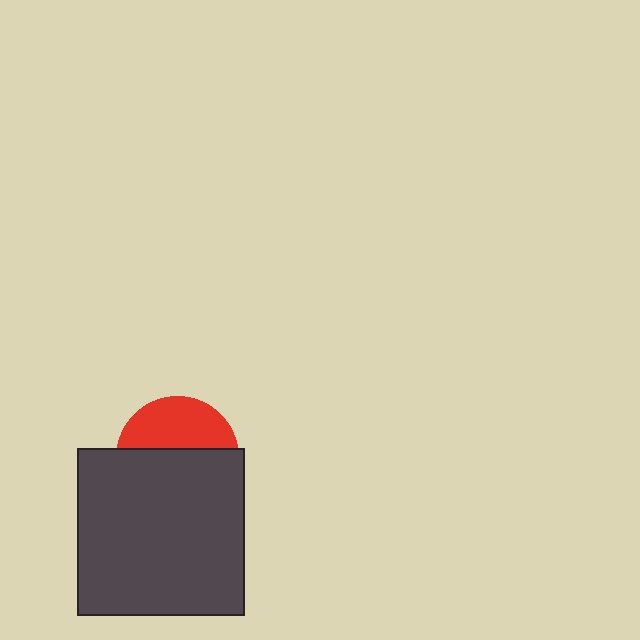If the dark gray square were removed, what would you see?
You would see the complete red circle.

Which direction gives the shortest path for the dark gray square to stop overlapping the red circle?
Moving down gives the shortest separation.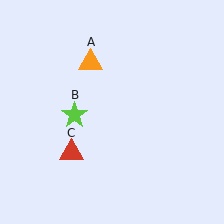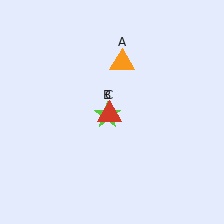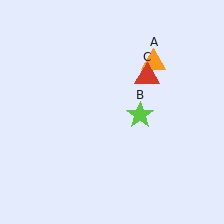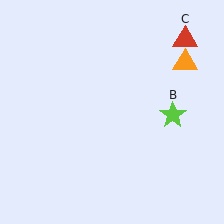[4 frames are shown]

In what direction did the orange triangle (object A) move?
The orange triangle (object A) moved right.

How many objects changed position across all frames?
3 objects changed position: orange triangle (object A), lime star (object B), red triangle (object C).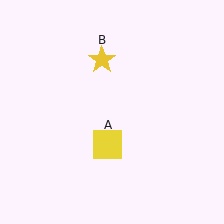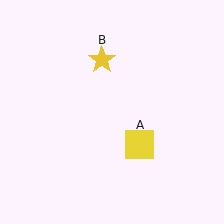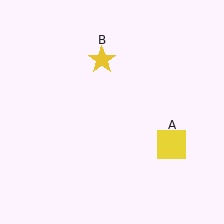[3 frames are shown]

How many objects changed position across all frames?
1 object changed position: yellow square (object A).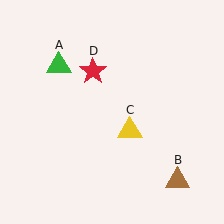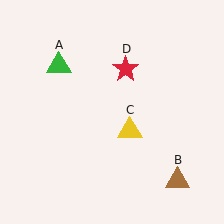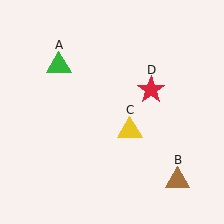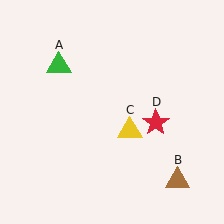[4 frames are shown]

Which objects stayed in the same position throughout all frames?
Green triangle (object A) and brown triangle (object B) and yellow triangle (object C) remained stationary.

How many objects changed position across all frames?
1 object changed position: red star (object D).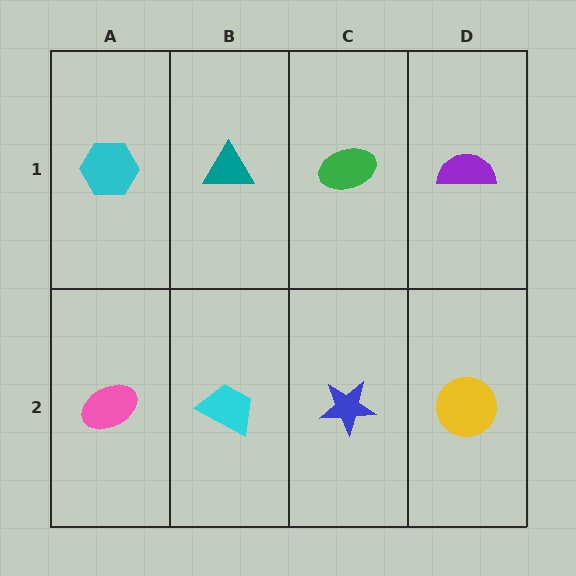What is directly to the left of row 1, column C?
A teal triangle.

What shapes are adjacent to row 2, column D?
A purple semicircle (row 1, column D), a blue star (row 2, column C).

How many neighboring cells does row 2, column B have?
3.